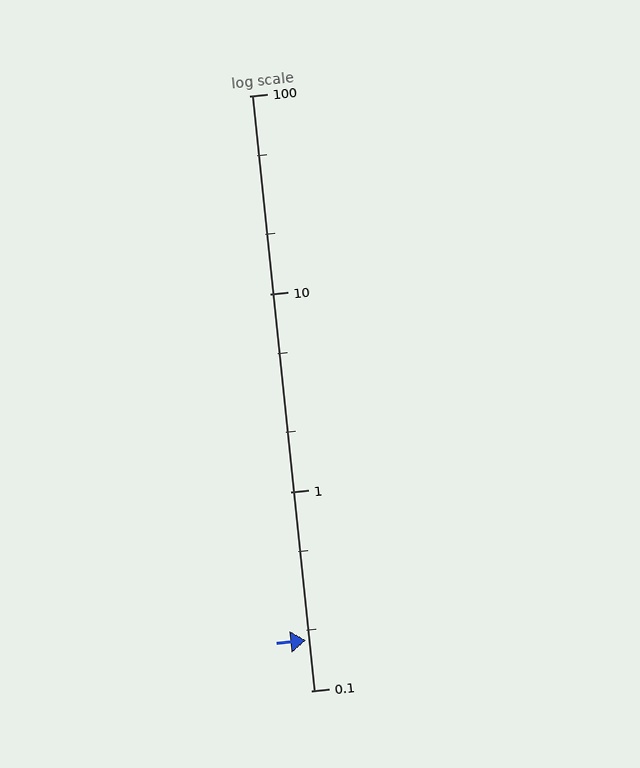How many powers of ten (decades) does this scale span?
The scale spans 3 decades, from 0.1 to 100.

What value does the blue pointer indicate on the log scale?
The pointer indicates approximately 0.18.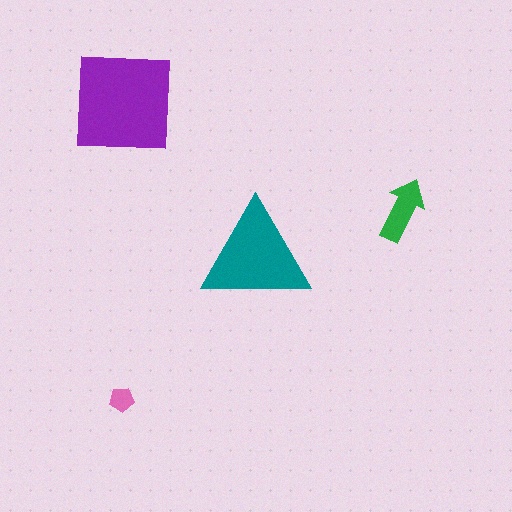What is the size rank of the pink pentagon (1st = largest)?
4th.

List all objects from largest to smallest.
The purple square, the teal triangle, the green arrow, the pink pentagon.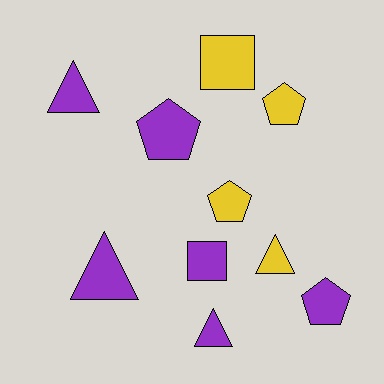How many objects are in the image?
There are 10 objects.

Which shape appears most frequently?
Pentagon, with 4 objects.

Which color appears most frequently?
Purple, with 6 objects.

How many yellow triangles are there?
There is 1 yellow triangle.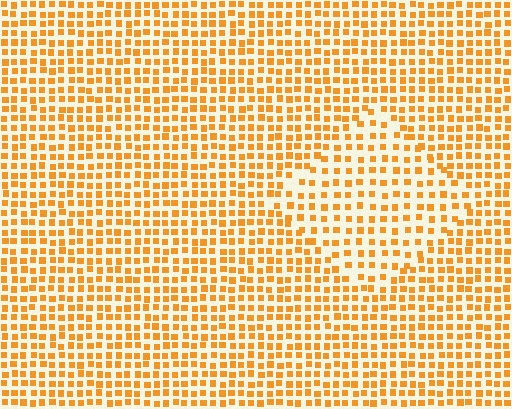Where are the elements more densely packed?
The elements are more densely packed outside the diamond boundary.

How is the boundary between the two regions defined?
The boundary is defined by a change in element density (approximately 1.6x ratio). All elements are the same color, size, and shape.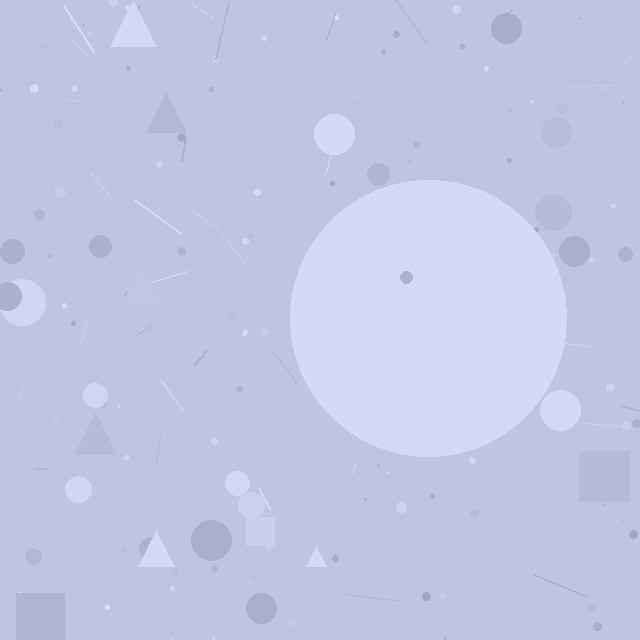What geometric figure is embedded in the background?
A circle is embedded in the background.